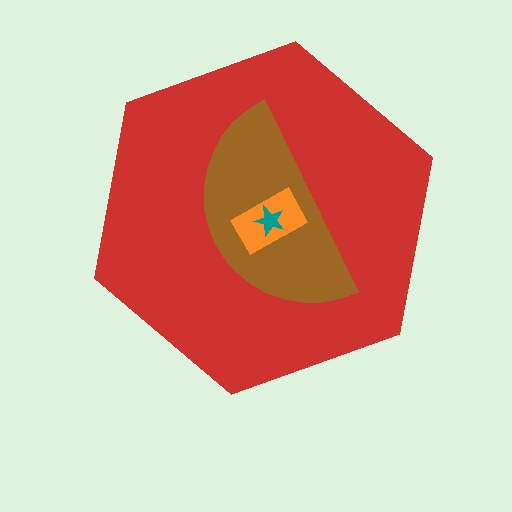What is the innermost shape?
The teal star.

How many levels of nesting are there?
4.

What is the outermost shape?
The red hexagon.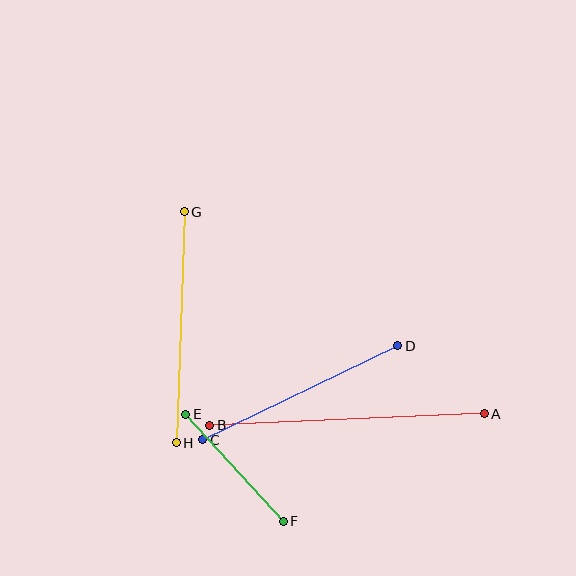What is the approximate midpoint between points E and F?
The midpoint is at approximately (235, 468) pixels.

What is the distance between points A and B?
The distance is approximately 275 pixels.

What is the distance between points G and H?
The distance is approximately 231 pixels.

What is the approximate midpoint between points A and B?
The midpoint is at approximately (347, 419) pixels.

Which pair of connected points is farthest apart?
Points A and B are farthest apart.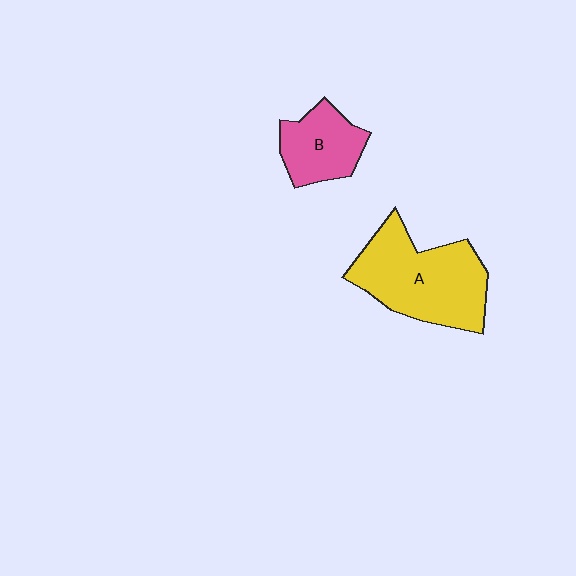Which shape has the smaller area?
Shape B (pink).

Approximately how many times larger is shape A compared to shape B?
Approximately 1.9 times.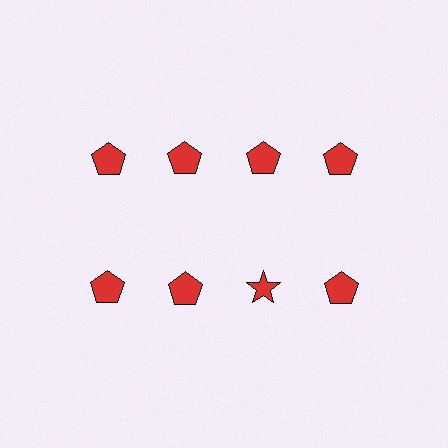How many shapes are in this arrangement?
There are 8 shapes arranged in a grid pattern.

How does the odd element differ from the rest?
It has a different shape: star instead of pentagon.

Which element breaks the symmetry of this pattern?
The red star in the second row, center column breaks the symmetry. All other shapes are red pentagons.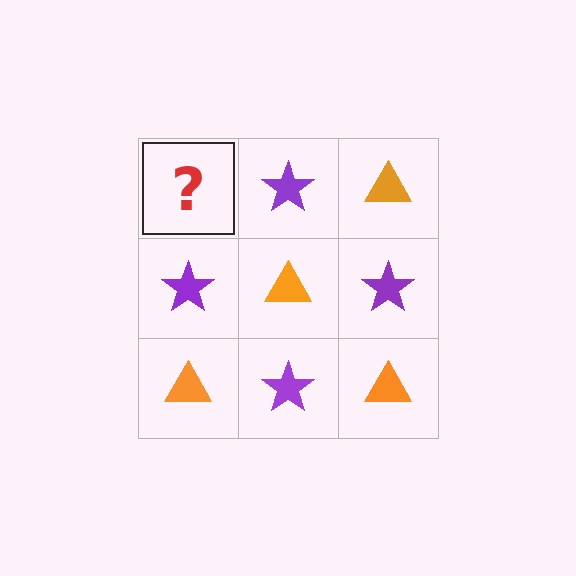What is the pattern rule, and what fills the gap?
The rule is that it alternates orange triangle and purple star in a checkerboard pattern. The gap should be filled with an orange triangle.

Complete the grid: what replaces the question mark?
The question mark should be replaced with an orange triangle.